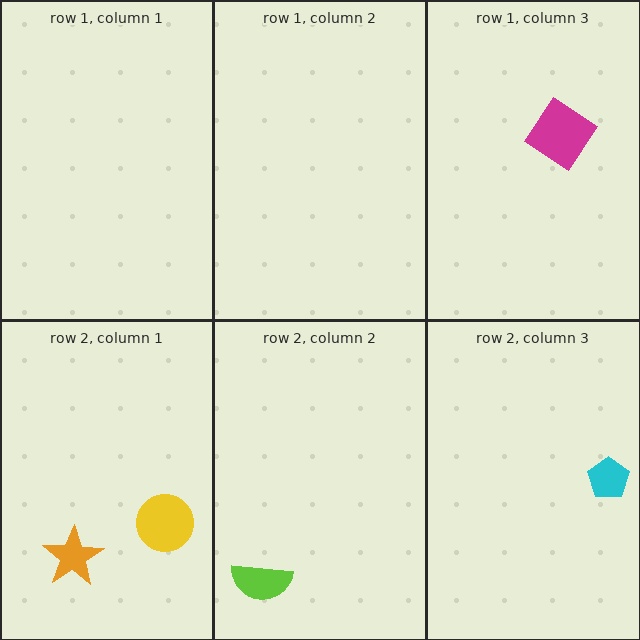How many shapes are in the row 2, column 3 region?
1.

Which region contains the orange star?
The row 2, column 1 region.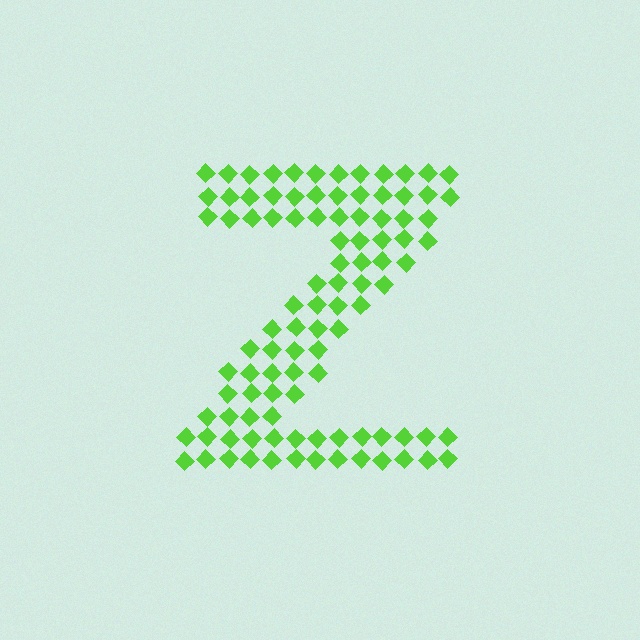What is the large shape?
The large shape is the letter Z.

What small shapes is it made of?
It is made of small diamonds.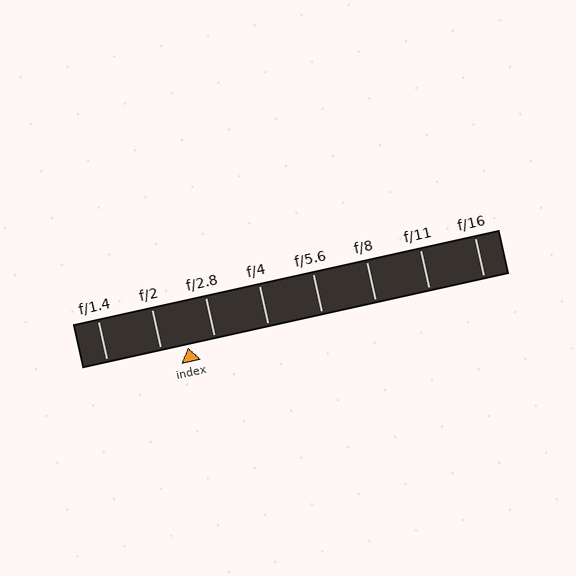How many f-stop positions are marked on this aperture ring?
There are 8 f-stop positions marked.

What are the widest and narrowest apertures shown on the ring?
The widest aperture shown is f/1.4 and the narrowest is f/16.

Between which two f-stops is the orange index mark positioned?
The index mark is between f/2 and f/2.8.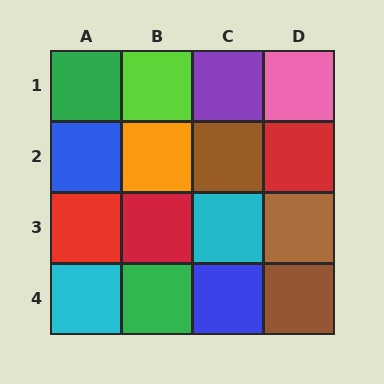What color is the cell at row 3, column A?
Red.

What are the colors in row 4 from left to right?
Cyan, green, blue, brown.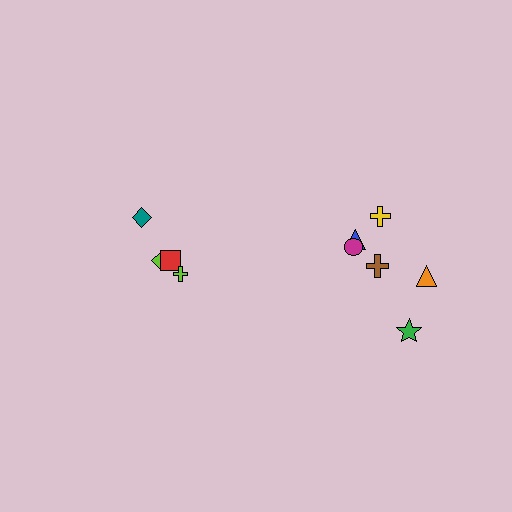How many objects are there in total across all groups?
There are 10 objects.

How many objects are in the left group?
There are 4 objects.